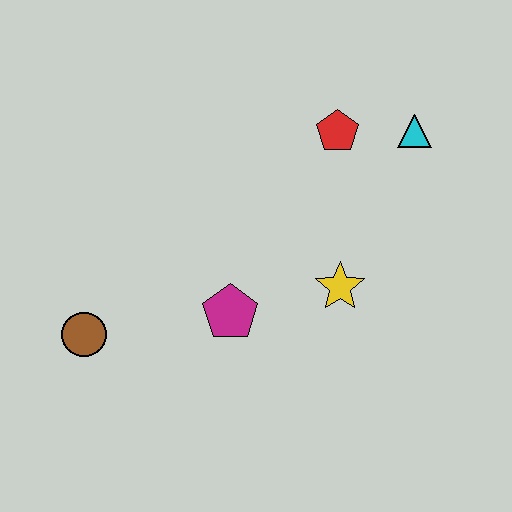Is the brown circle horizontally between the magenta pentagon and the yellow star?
No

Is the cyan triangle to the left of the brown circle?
No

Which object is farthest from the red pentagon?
The brown circle is farthest from the red pentagon.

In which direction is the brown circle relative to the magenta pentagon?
The brown circle is to the left of the magenta pentagon.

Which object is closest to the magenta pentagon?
The yellow star is closest to the magenta pentagon.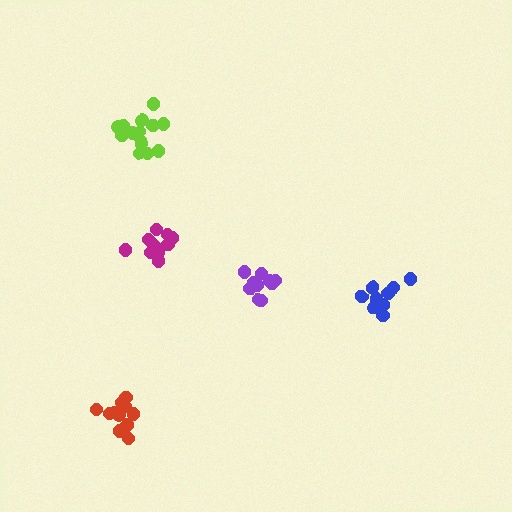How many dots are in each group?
Group 1: 14 dots, Group 2: 10 dots, Group 3: 9 dots, Group 4: 12 dots, Group 5: 13 dots (58 total).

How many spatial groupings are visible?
There are 5 spatial groupings.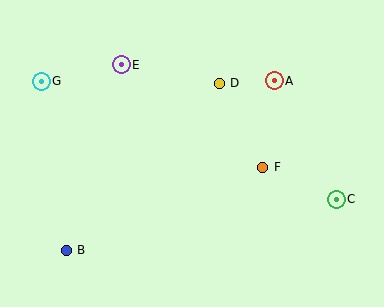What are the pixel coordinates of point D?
Point D is at (219, 83).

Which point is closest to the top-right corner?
Point A is closest to the top-right corner.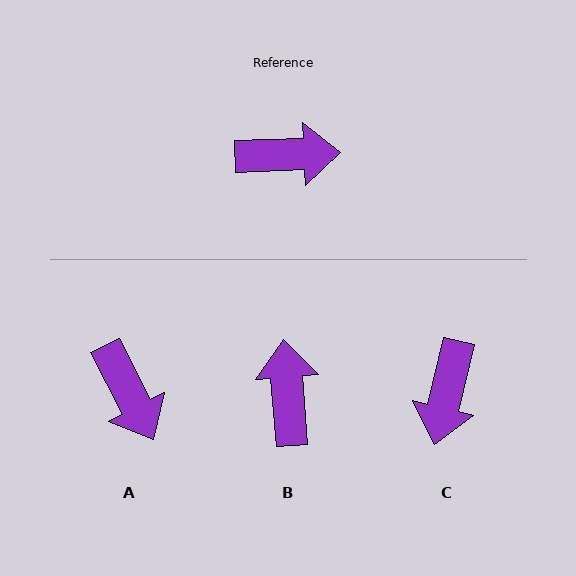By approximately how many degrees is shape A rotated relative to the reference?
Approximately 65 degrees clockwise.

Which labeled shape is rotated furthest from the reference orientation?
C, about 105 degrees away.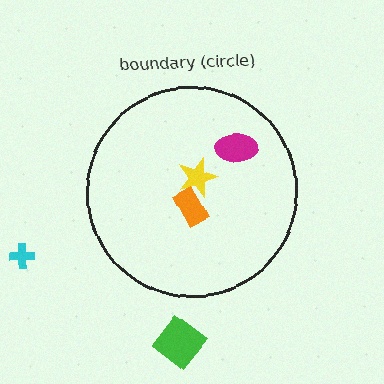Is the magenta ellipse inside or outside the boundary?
Inside.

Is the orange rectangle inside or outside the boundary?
Inside.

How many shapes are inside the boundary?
3 inside, 2 outside.